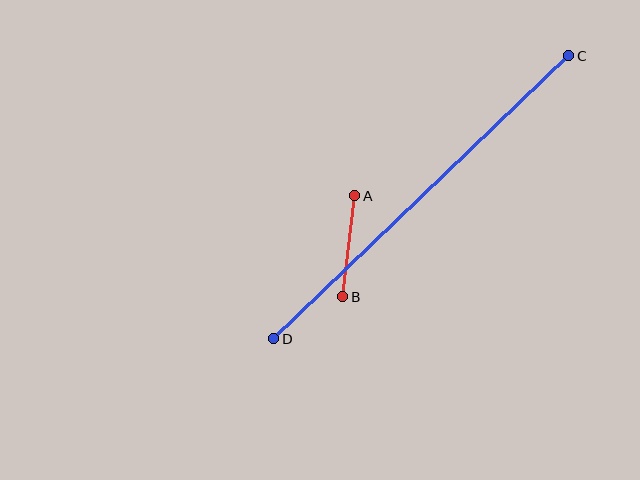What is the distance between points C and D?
The distance is approximately 409 pixels.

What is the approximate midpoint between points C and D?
The midpoint is at approximately (421, 197) pixels.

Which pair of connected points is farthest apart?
Points C and D are farthest apart.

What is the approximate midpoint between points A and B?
The midpoint is at approximately (349, 246) pixels.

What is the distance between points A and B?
The distance is approximately 102 pixels.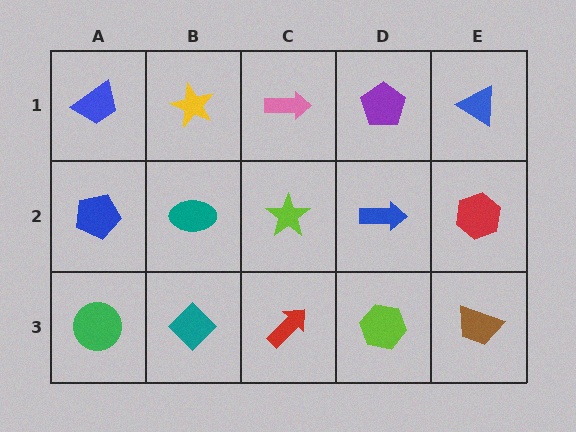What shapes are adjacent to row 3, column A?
A blue pentagon (row 2, column A), a teal diamond (row 3, column B).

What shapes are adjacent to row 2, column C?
A pink arrow (row 1, column C), a red arrow (row 3, column C), a teal ellipse (row 2, column B), a blue arrow (row 2, column D).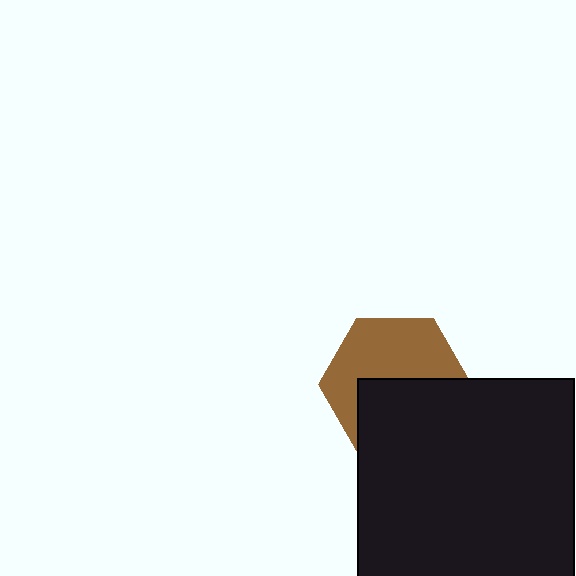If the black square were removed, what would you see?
You would see the complete brown hexagon.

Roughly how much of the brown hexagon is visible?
About half of it is visible (roughly 54%).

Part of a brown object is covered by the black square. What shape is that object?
It is a hexagon.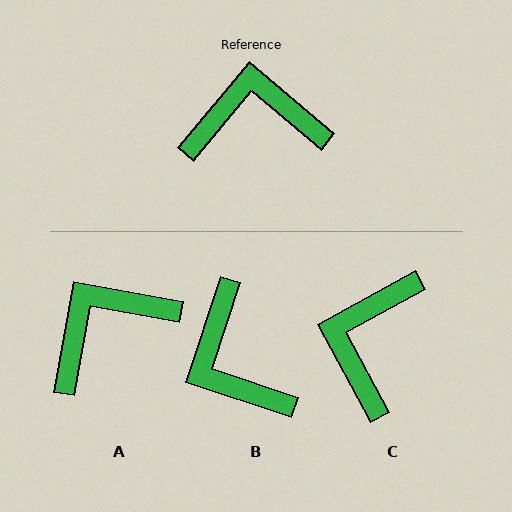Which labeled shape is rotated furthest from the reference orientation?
B, about 112 degrees away.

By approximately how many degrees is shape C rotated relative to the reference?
Approximately 69 degrees counter-clockwise.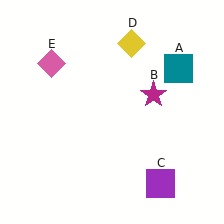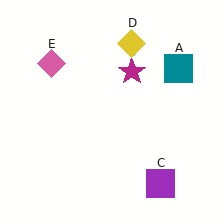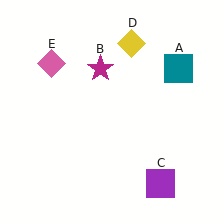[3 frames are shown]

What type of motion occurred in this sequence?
The magenta star (object B) rotated counterclockwise around the center of the scene.